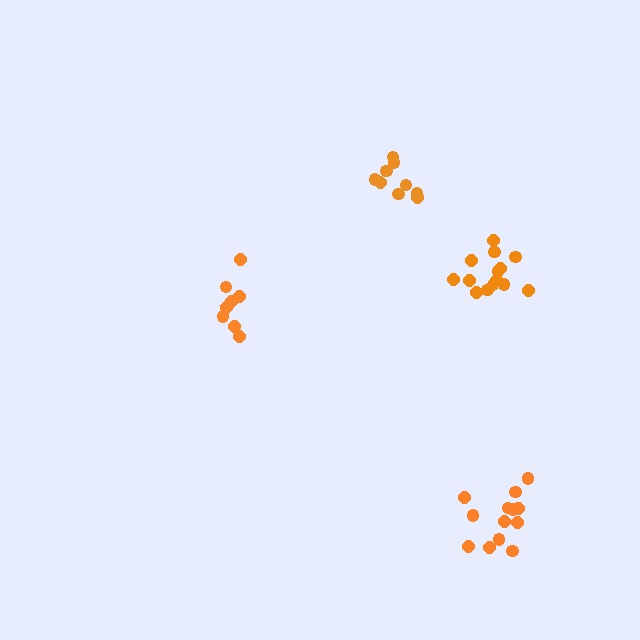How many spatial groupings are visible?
There are 4 spatial groupings.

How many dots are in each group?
Group 1: 8 dots, Group 2: 9 dots, Group 3: 14 dots, Group 4: 13 dots (44 total).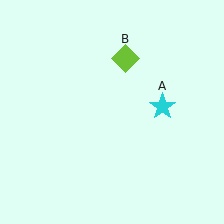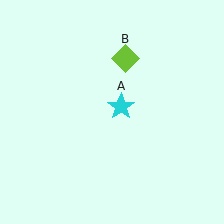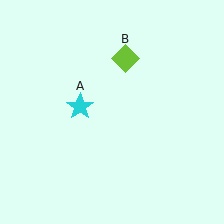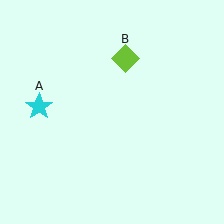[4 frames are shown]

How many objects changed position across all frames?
1 object changed position: cyan star (object A).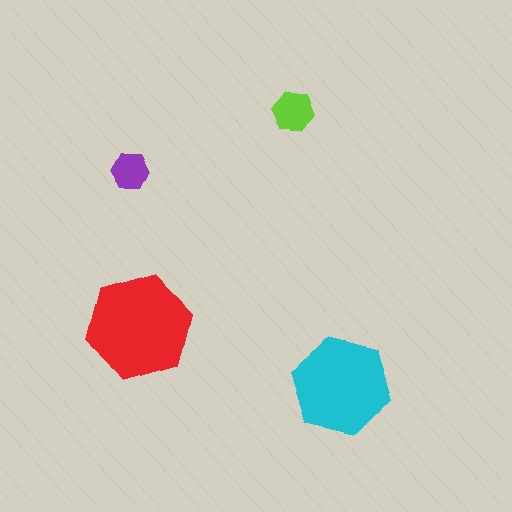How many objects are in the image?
There are 4 objects in the image.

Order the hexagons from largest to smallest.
the red one, the cyan one, the lime one, the purple one.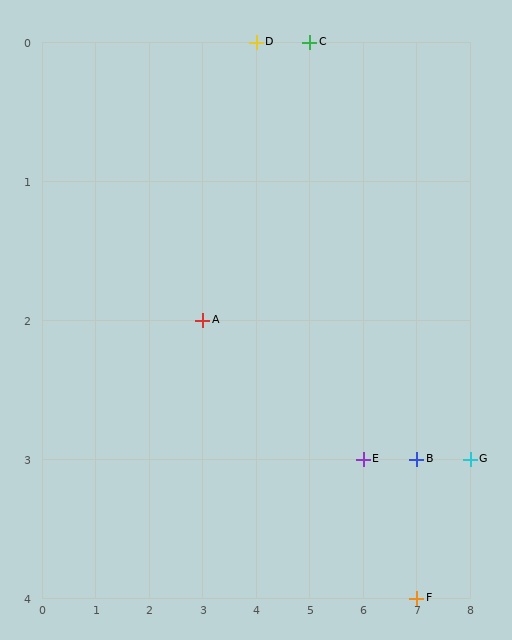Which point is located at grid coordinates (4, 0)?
Point D is at (4, 0).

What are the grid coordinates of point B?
Point B is at grid coordinates (7, 3).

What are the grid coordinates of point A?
Point A is at grid coordinates (3, 2).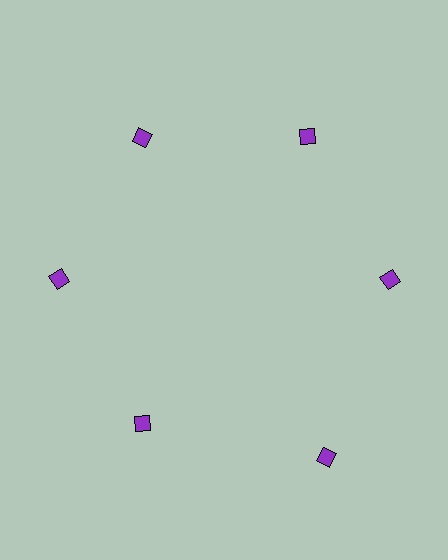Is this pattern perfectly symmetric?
No. The 6 purple diamonds are arranged in a ring, but one element near the 5 o'clock position is pushed outward from the center, breaking the 6-fold rotational symmetry.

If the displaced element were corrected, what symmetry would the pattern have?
It would have 6-fold rotational symmetry — the pattern would map onto itself every 60 degrees.